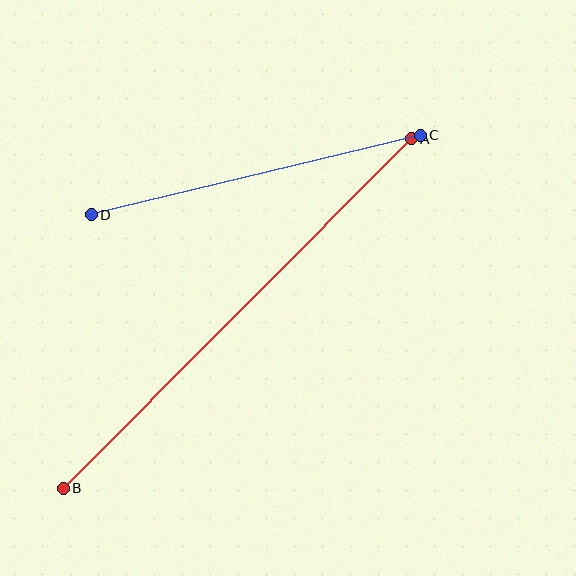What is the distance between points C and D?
The distance is approximately 338 pixels.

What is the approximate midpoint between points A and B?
The midpoint is at approximately (237, 313) pixels.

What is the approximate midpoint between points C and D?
The midpoint is at approximately (256, 175) pixels.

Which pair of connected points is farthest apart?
Points A and B are farthest apart.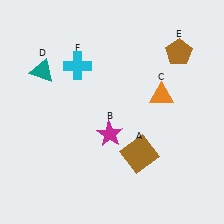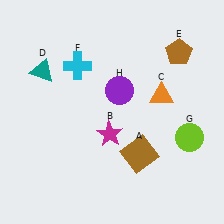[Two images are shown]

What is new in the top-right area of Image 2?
A purple circle (H) was added in the top-right area of Image 2.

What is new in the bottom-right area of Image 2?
A lime circle (G) was added in the bottom-right area of Image 2.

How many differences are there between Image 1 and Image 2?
There are 2 differences between the two images.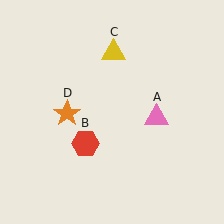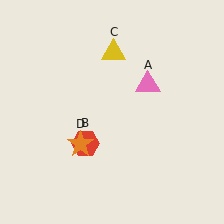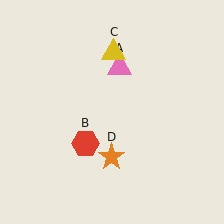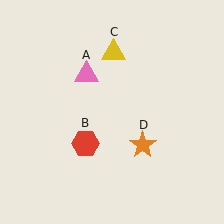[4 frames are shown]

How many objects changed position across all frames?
2 objects changed position: pink triangle (object A), orange star (object D).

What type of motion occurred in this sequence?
The pink triangle (object A), orange star (object D) rotated counterclockwise around the center of the scene.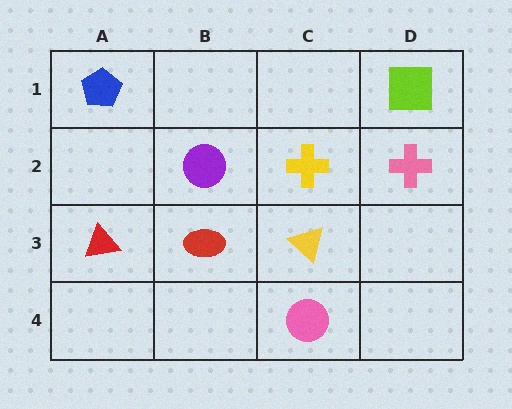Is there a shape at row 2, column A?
No, that cell is empty.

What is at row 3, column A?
A red triangle.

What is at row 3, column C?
A yellow triangle.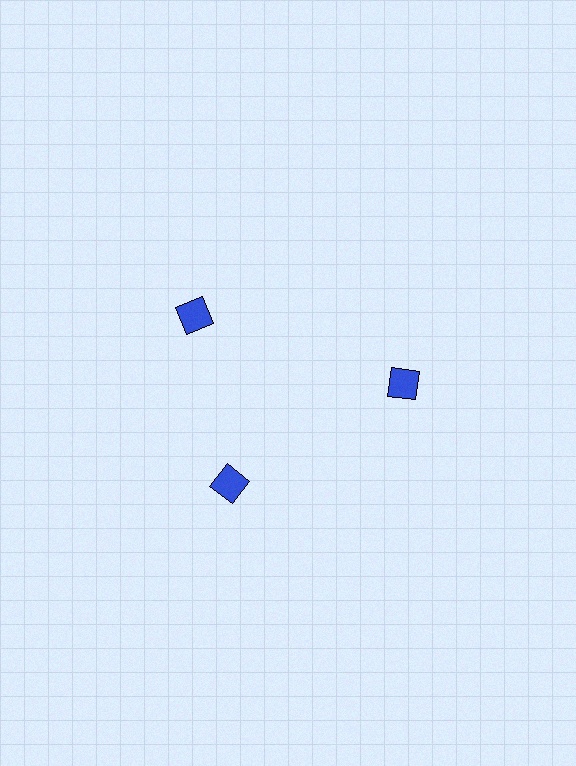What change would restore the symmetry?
The symmetry would be restored by rotating it back into even spacing with its neighbors so that all 3 squares sit at equal angles and equal distance from the center.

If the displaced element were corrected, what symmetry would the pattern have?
It would have 3-fold rotational symmetry — the pattern would map onto itself every 120 degrees.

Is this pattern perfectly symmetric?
No. The 3 blue squares are arranged in a ring, but one element near the 11 o'clock position is rotated out of alignment along the ring, breaking the 3-fold rotational symmetry.